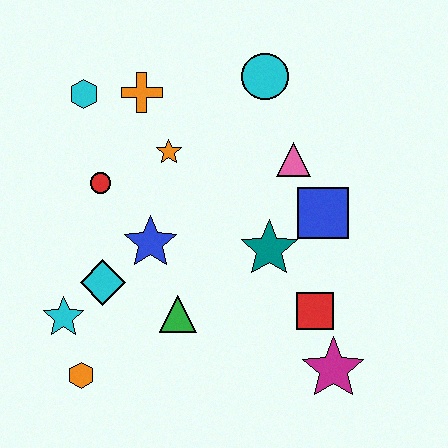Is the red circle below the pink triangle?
Yes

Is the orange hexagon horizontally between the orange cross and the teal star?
No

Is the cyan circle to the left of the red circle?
No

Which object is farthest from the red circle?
The magenta star is farthest from the red circle.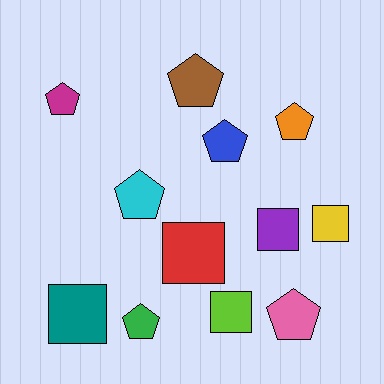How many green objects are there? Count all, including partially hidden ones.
There is 1 green object.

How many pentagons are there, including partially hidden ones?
There are 7 pentagons.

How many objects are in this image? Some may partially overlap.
There are 12 objects.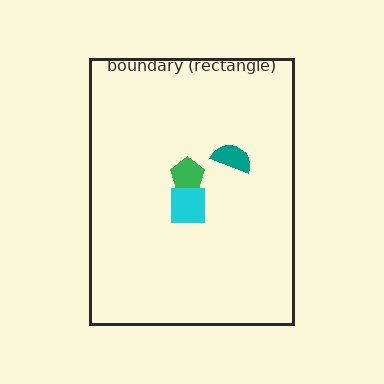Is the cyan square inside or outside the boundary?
Inside.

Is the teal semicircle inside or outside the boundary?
Inside.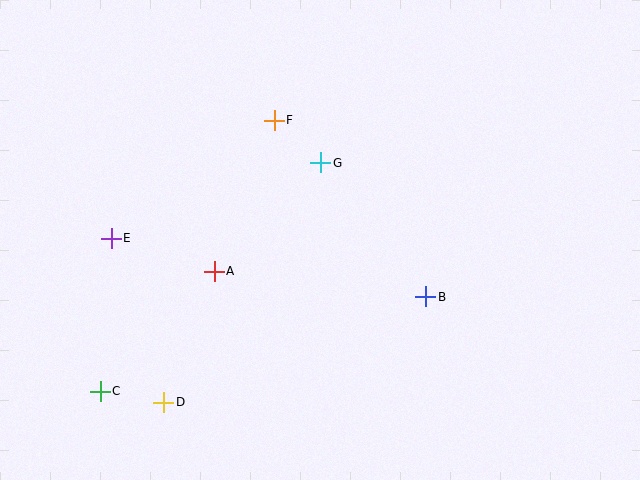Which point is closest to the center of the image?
Point G at (321, 163) is closest to the center.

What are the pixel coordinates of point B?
Point B is at (426, 297).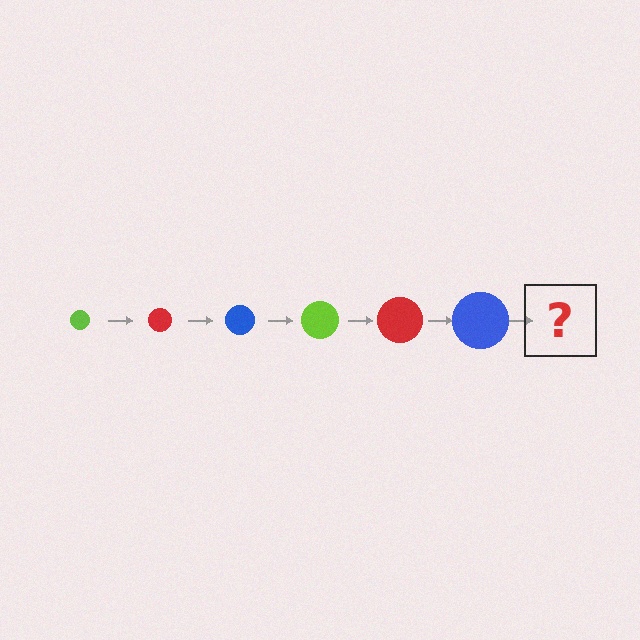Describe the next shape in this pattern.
It should be a lime circle, larger than the previous one.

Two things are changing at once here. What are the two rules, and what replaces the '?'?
The two rules are that the circle grows larger each step and the color cycles through lime, red, and blue. The '?' should be a lime circle, larger than the previous one.